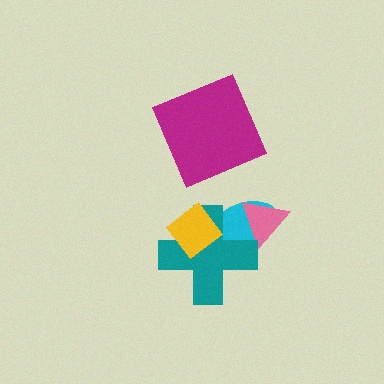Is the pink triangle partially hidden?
Yes, it is partially covered by another shape.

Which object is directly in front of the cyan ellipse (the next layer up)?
The pink triangle is directly in front of the cyan ellipse.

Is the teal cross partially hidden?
Yes, it is partially covered by another shape.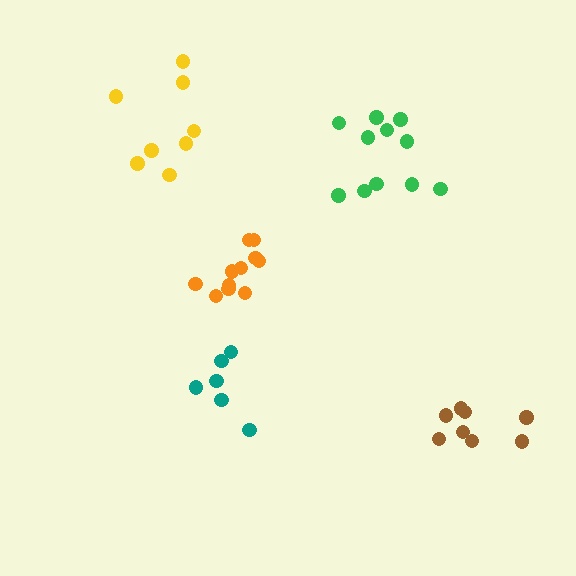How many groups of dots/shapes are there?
There are 5 groups.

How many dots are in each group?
Group 1: 11 dots, Group 2: 11 dots, Group 3: 8 dots, Group 4: 6 dots, Group 5: 8 dots (44 total).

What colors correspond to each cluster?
The clusters are colored: orange, green, yellow, teal, brown.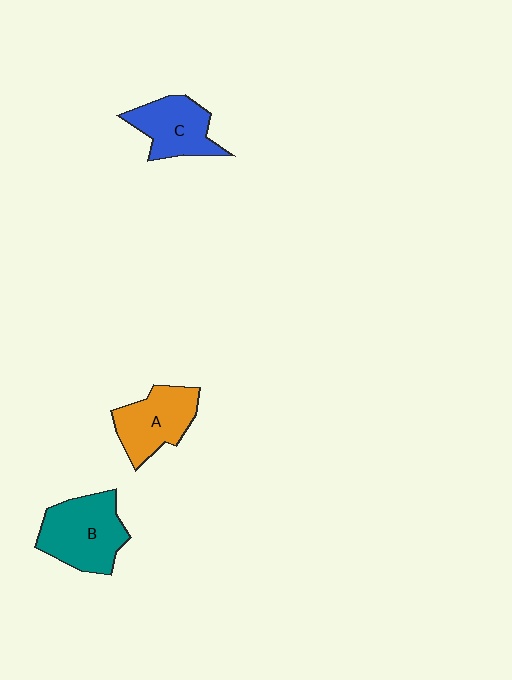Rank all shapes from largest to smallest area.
From largest to smallest: B (teal), A (orange), C (blue).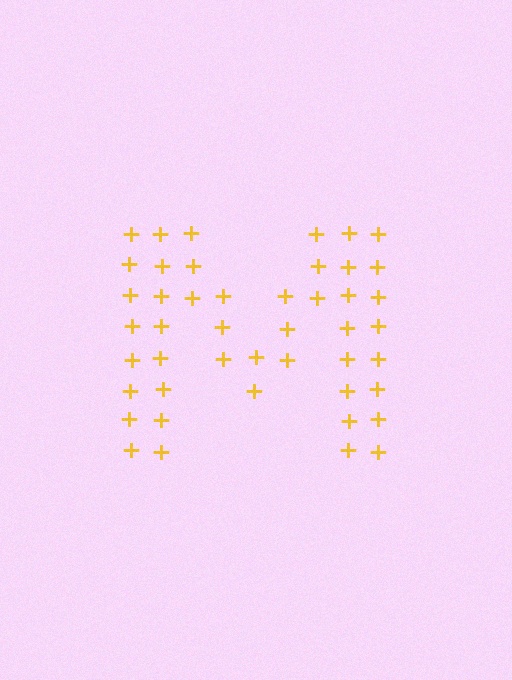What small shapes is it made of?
It is made of small plus signs.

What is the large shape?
The large shape is the letter M.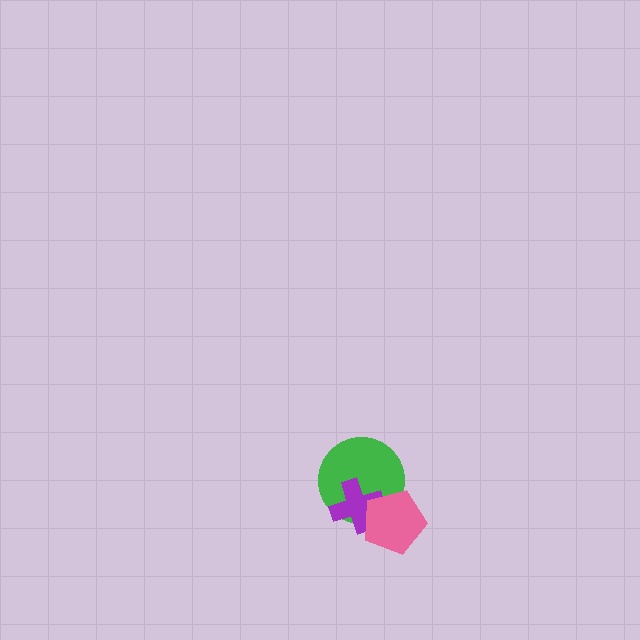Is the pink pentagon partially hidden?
No, no other shape covers it.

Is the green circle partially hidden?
Yes, it is partially covered by another shape.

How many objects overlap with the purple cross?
2 objects overlap with the purple cross.